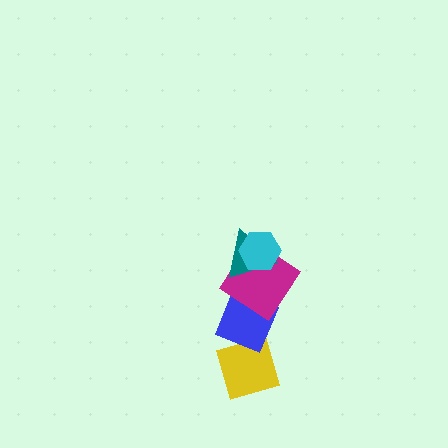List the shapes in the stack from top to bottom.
From top to bottom: the cyan hexagon, the teal triangle, the magenta diamond, the blue diamond, the yellow diamond.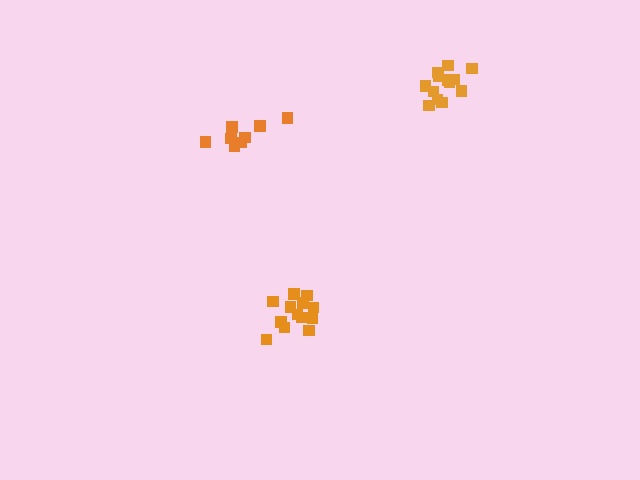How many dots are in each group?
Group 1: 13 dots, Group 2: 9 dots, Group 3: 13 dots (35 total).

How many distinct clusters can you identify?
There are 3 distinct clusters.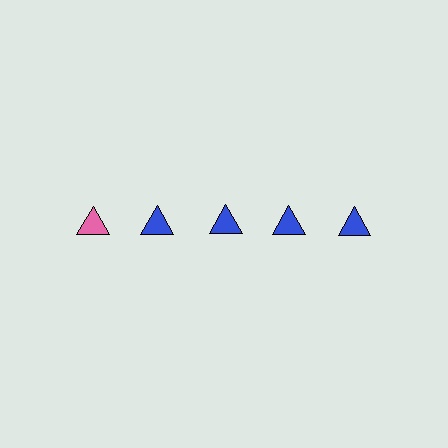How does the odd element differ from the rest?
It has a different color: pink instead of blue.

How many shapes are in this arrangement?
There are 5 shapes arranged in a grid pattern.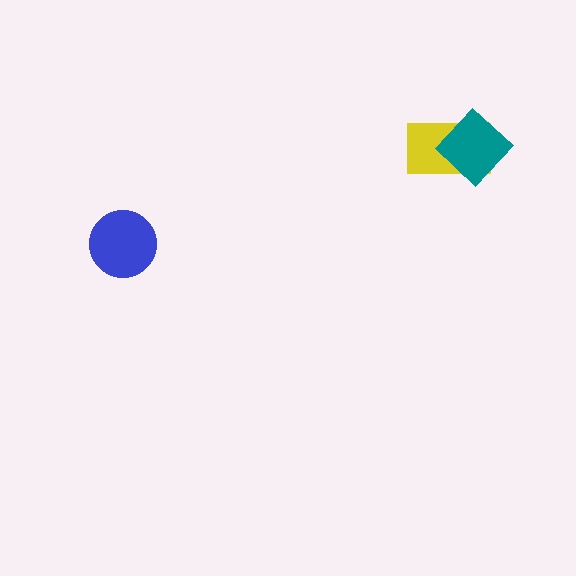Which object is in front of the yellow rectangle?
The teal diamond is in front of the yellow rectangle.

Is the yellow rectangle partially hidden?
Yes, it is partially covered by another shape.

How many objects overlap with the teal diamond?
1 object overlaps with the teal diamond.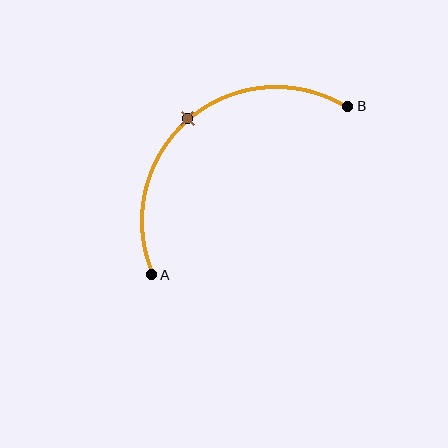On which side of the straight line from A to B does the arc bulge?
The arc bulges above and to the left of the straight line connecting A and B.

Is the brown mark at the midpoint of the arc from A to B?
Yes. The brown mark lies on the arc at equal arc-length from both A and B — it is the arc midpoint.